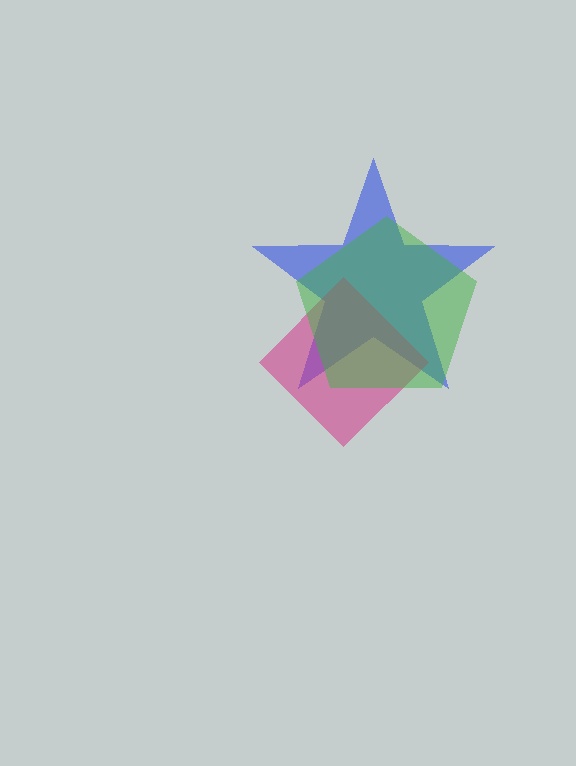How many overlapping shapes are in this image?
There are 3 overlapping shapes in the image.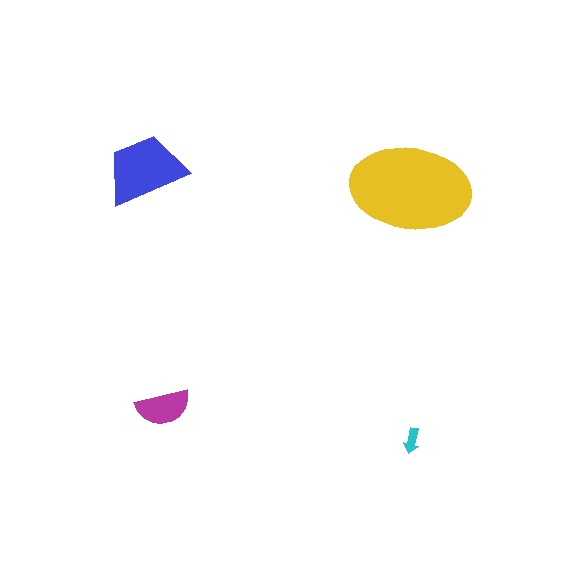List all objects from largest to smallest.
The yellow ellipse, the blue trapezoid, the magenta semicircle, the cyan arrow.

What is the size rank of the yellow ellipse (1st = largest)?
1st.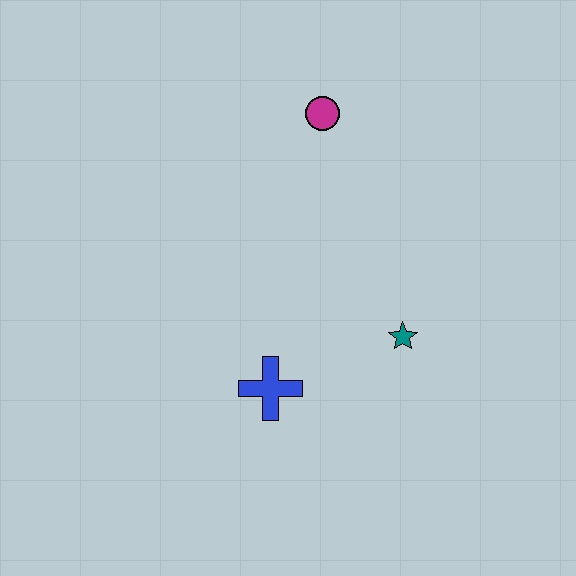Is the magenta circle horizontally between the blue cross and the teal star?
Yes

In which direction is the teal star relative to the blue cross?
The teal star is to the right of the blue cross.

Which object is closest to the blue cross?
The teal star is closest to the blue cross.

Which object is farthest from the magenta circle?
The blue cross is farthest from the magenta circle.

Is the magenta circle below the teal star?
No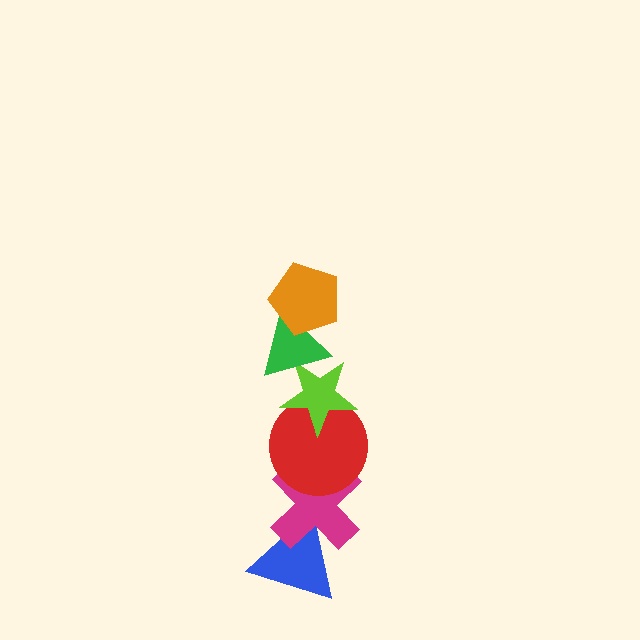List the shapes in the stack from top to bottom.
From top to bottom: the orange pentagon, the green triangle, the lime star, the red circle, the magenta cross, the blue triangle.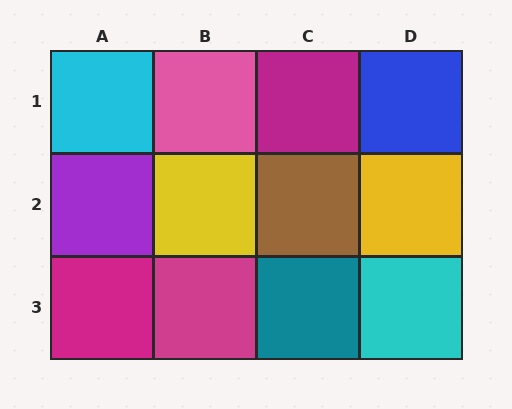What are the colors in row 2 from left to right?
Purple, yellow, brown, yellow.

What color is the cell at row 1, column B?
Pink.